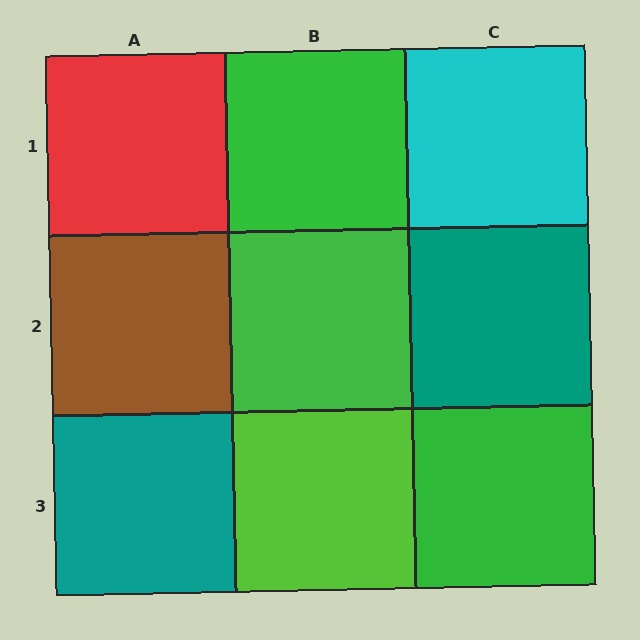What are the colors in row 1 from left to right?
Red, green, cyan.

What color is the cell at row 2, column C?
Teal.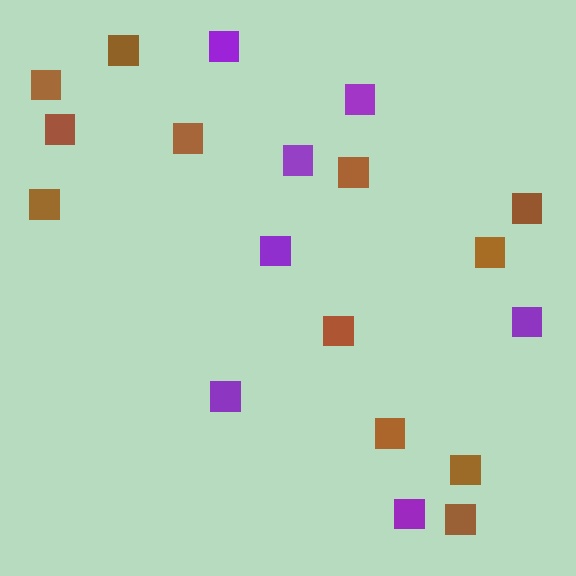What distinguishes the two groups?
There are 2 groups: one group of brown squares (12) and one group of purple squares (7).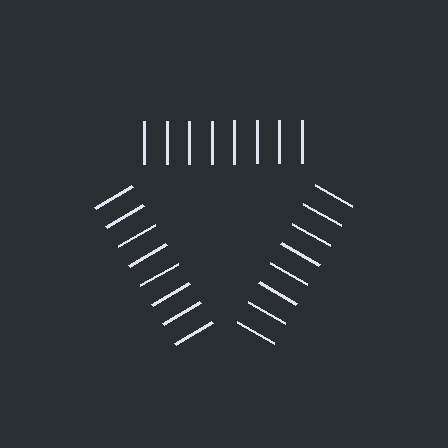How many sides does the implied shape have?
3 sides — the line-ends trace a triangle.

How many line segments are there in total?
24 — 8 along each of the 3 edges.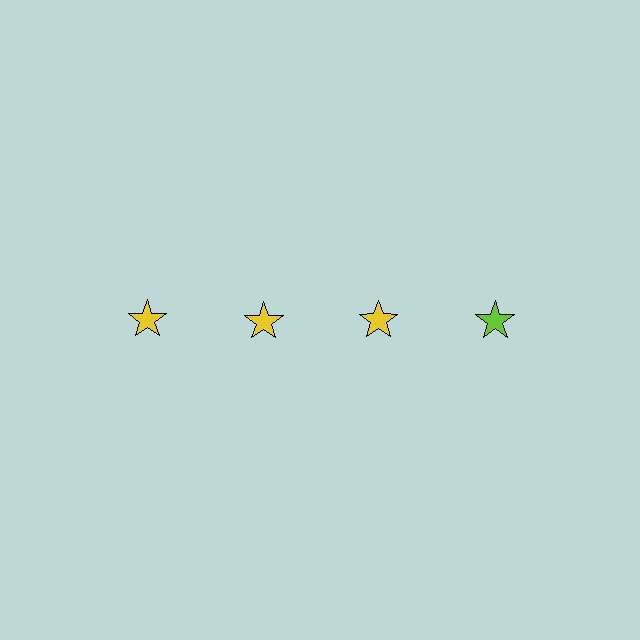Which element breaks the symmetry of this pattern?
The lime star in the top row, second from right column breaks the symmetry. All other shapes are yellow stars.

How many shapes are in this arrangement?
There are 4 shapes arranged in a grid pattern.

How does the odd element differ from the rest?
It has a different color: lime instead of yellow.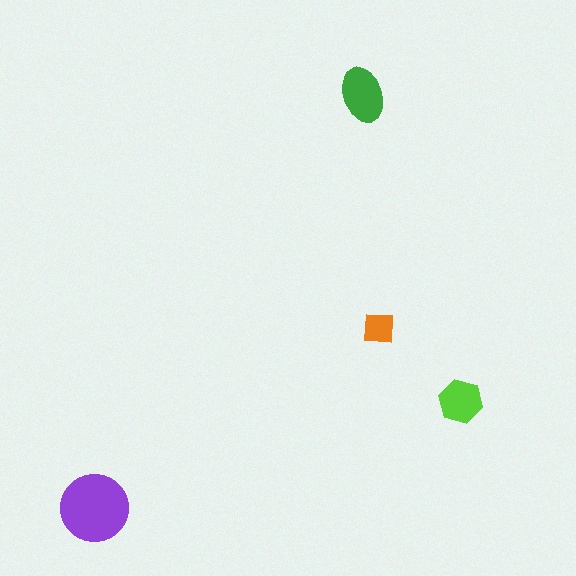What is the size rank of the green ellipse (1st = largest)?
2nd.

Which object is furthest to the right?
The lime hexagon is rightmost.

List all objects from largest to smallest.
The purple circle, the green ellipse, the lime hexagon, the orange square.